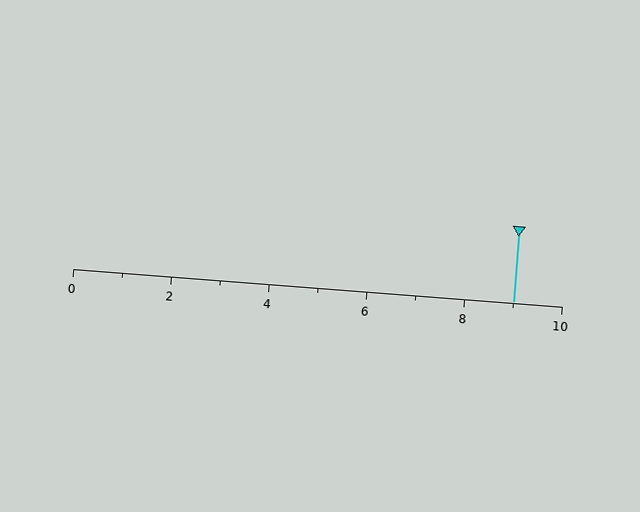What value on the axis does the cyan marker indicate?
The marker indicates approximately 9.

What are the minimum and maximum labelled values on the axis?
The axis runs from 0 to 10.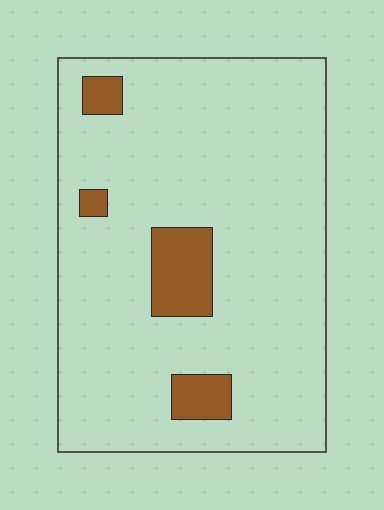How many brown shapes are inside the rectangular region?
4.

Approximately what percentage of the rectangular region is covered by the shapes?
Approximately 10%.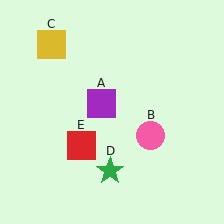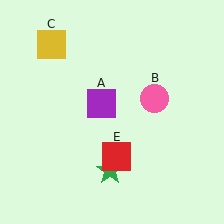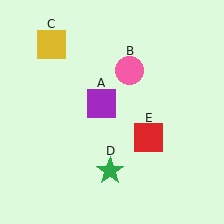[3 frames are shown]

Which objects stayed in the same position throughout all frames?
Purple square (object A) and yellow square (object C) and green star (object D) remained stationary.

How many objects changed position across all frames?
2 objects changed position: pink circle (object B), red square (object E).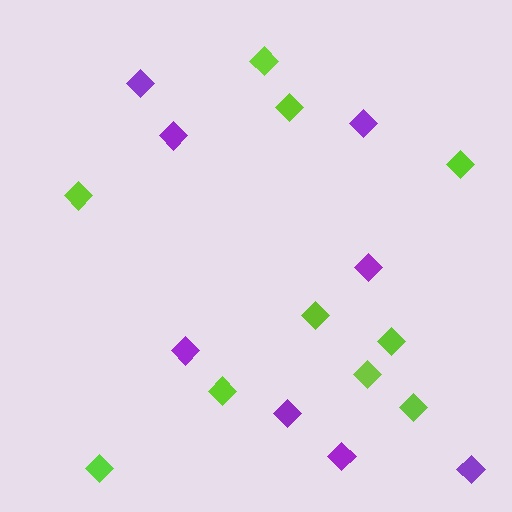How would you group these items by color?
There are 2 groups: one group of lime diamonds (10) and one group of purple diamonds (8).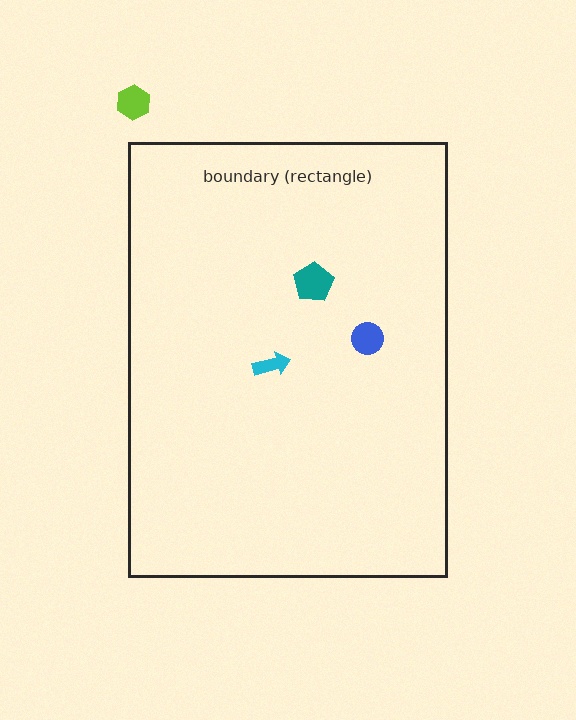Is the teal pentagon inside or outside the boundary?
Inside.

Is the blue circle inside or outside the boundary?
Inside.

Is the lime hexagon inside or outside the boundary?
Outside.